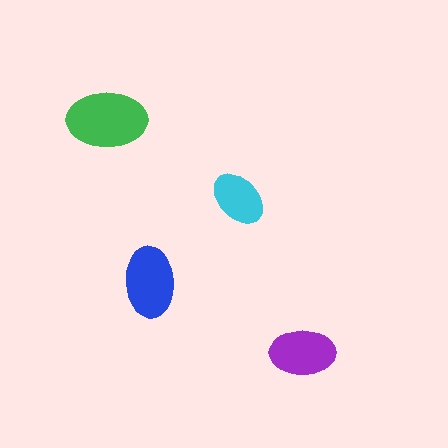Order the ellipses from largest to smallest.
the green one, the blue one, the purple one, the cyan one.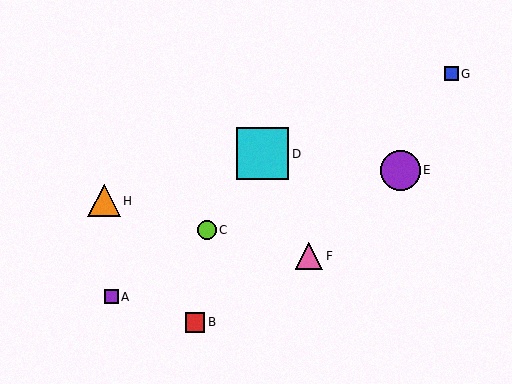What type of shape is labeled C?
Shape C is a lime circle.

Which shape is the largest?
The cyan square (labeled D) is the largest.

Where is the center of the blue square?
The center of the blue square is at (451, 74).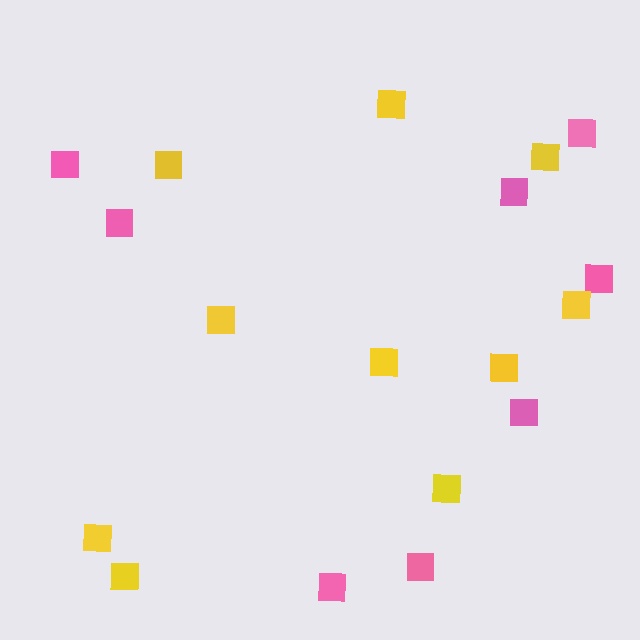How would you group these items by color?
There are 2 groups: one group of pink squares (8) and one group of yellow squares (10).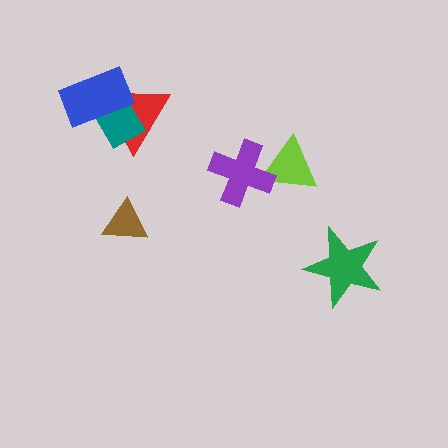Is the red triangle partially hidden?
Yes, it is partially covered by another shape.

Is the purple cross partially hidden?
No, no other shape covers it.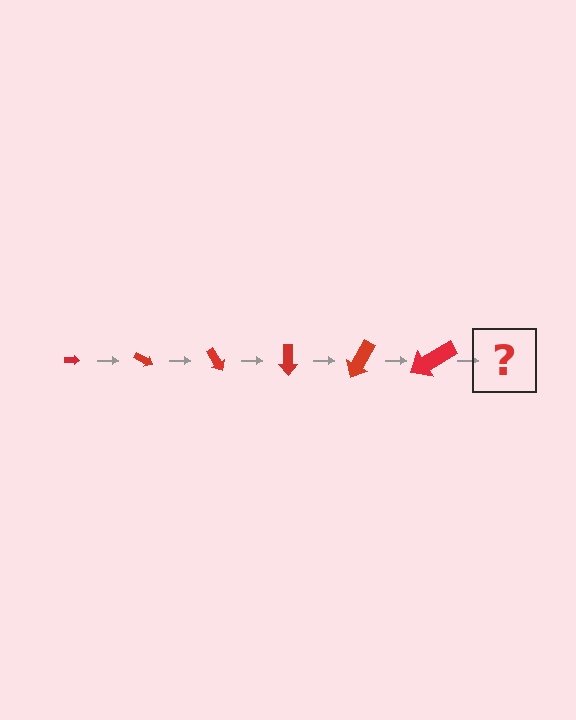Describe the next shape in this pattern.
It should be an arrow, larger than the previous one and rotated 180 degrees from the start.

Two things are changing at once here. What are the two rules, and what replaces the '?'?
The two rules are that the arrow grows larger each step and it rotates 30 degrees each step. The '?' should be an arrow, larger than the previous one and rotated 180 degrees from the start.